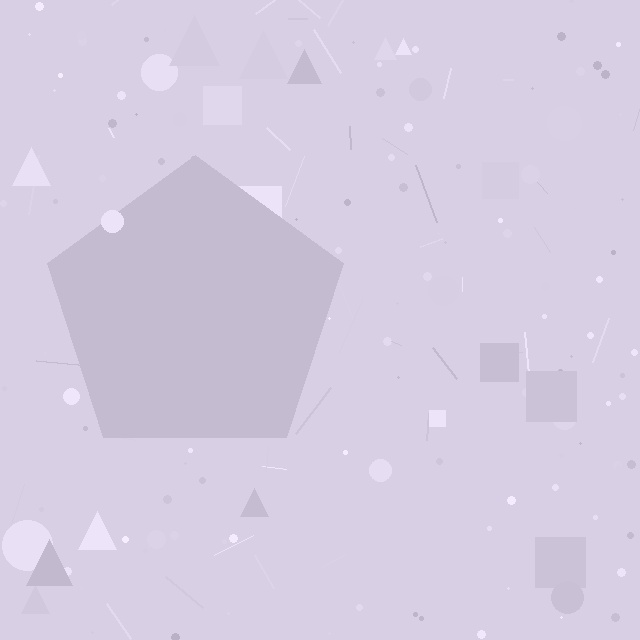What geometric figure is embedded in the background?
A pentagon is embedded in the background.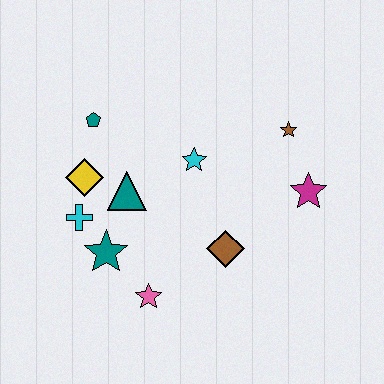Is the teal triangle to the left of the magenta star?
Yes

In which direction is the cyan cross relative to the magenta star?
The cyan cross is to the left of the magenta star.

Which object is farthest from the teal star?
The brown star is farthest from the teal star.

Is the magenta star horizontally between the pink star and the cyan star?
No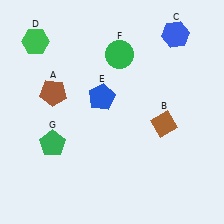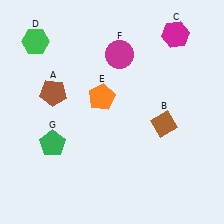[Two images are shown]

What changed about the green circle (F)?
In Image 1, F is green. In Image 2, it changed to magenta.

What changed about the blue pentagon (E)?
In Image 1, E is blue. In Image 2, it changed to orange.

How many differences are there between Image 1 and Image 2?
There are 3 differences between the two images.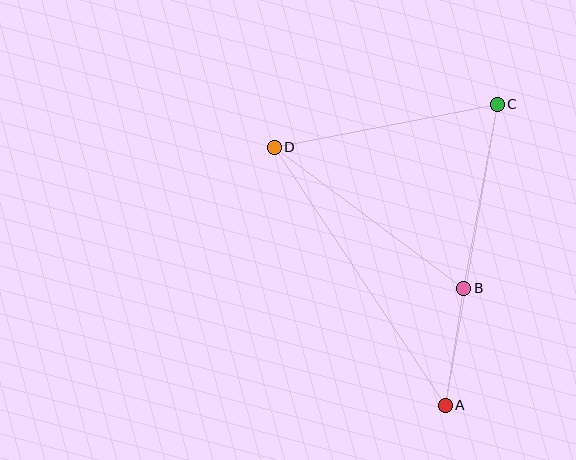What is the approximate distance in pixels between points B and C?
The distance between B and C is approximately 187 pixels.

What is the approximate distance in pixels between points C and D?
The distance between C and D is approximately 227 pixels.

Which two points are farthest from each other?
Points A and D are farthest from each other.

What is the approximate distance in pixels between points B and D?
The distance between B and D is approximately 236 pixels.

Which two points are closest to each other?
Points A and B are closest to each other.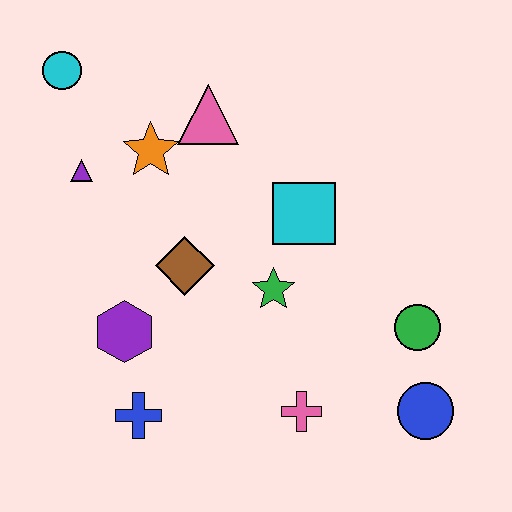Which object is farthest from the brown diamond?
The blue circle is farthest from the brown diamond.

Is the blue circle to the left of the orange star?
No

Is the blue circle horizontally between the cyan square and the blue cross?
No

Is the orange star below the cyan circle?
Yes